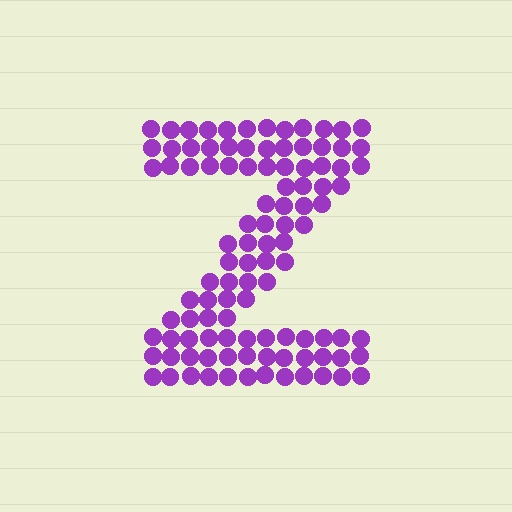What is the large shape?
The large shape is the letter Z.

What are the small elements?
The small elements are circles.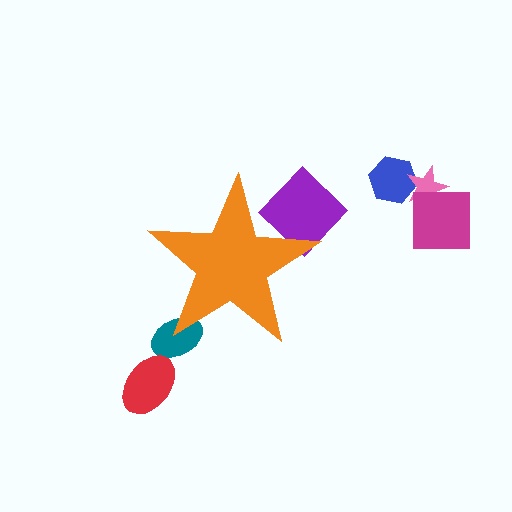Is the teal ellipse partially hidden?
Yes, the teal ellipse is partially hidden behind the orange star.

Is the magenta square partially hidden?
No, the magenta square is fully visible.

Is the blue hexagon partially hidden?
No, the blue hexagon is fully visible.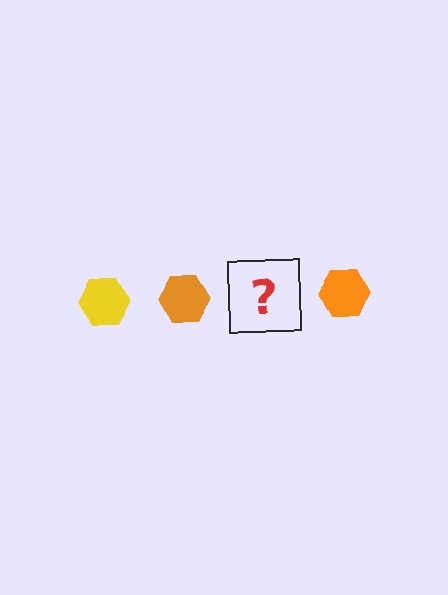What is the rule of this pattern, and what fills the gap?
The rule is that the pattern cycles through yellow, orange hexagons. The gap should be filled with a yellow hexagon.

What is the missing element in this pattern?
The missing element is a yellow hexagon.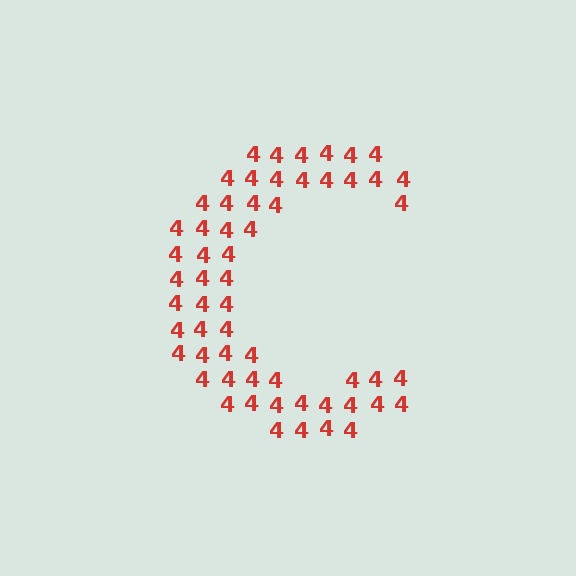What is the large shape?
The large shape is the letter C.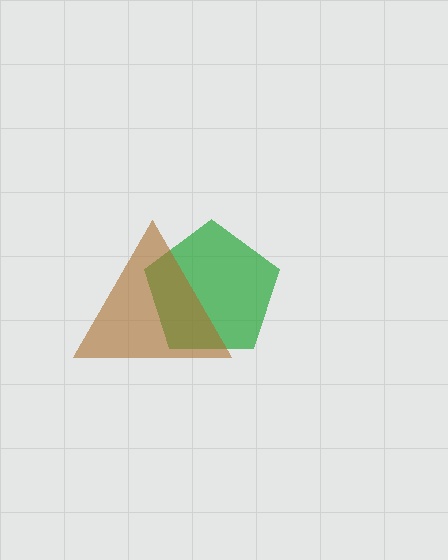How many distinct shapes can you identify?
There are 2 distinct shapes: a green pentagon, a brown triangle.